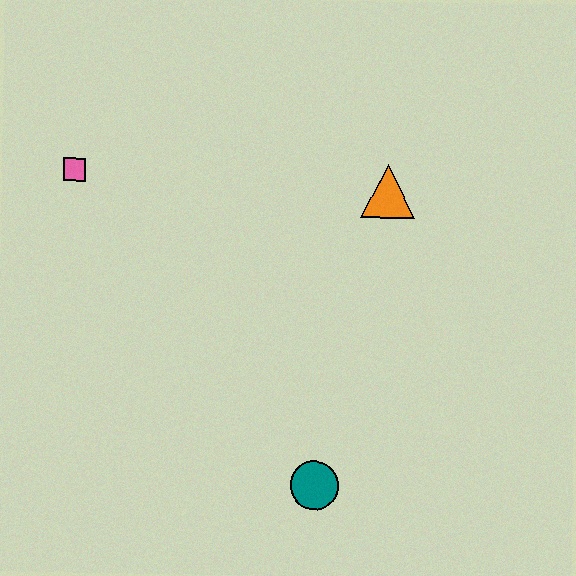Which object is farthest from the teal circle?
The pink square is farthest from the teal circle.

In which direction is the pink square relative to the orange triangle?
The pink square is to the left of the orange triangle.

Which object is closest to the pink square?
The orange triangle is closest to the pink square.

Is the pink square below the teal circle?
No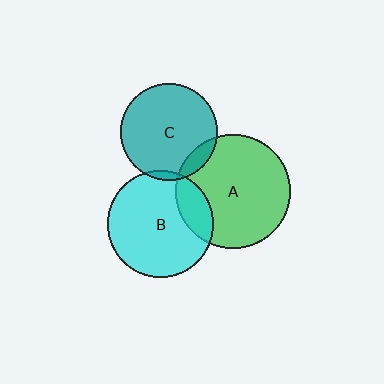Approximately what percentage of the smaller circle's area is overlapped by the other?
Approximately 10%.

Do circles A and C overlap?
Yes.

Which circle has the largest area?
Circle A (green).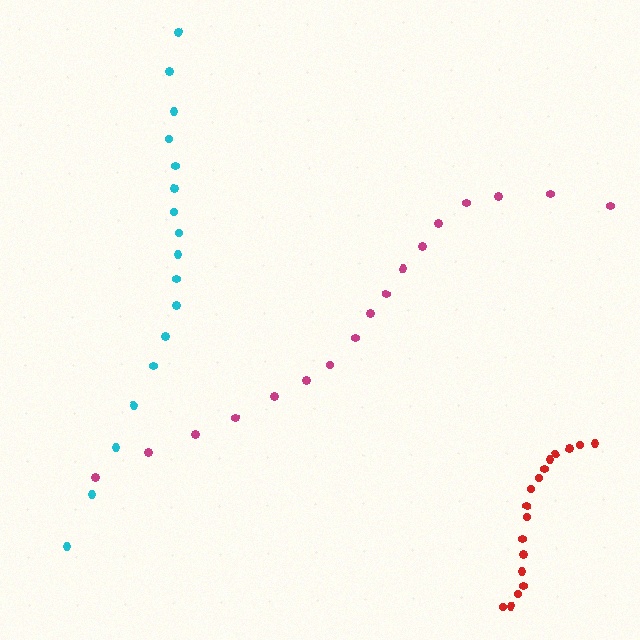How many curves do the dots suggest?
There are 3 distinct paths.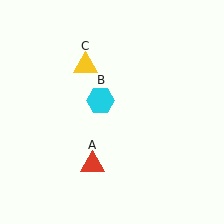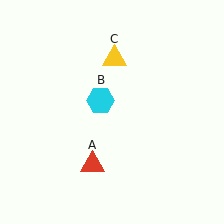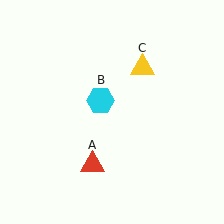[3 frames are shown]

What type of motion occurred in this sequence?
The yellow triangle (object C) rotated clockwise around the center of the scene.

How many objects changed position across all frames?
1 object changed position: yellow triangle (object C).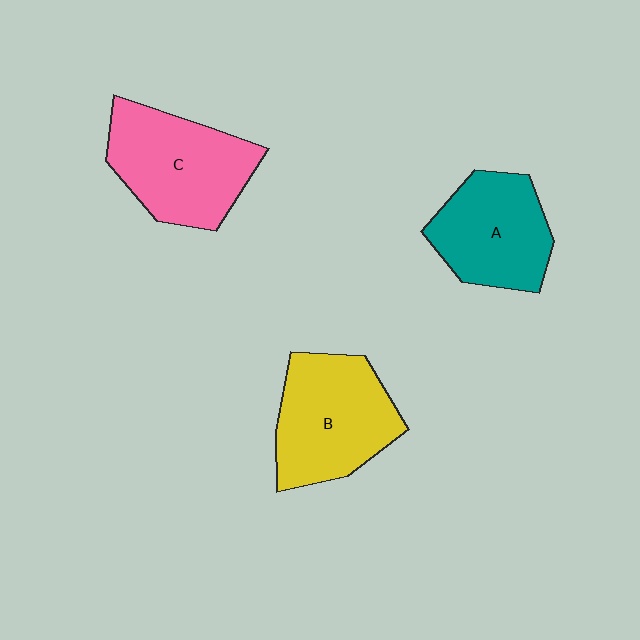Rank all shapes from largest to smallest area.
From largest to smallest: C (pink), B (yellow), A (teal).